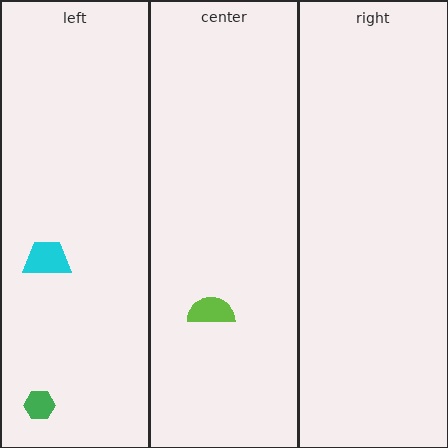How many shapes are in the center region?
1.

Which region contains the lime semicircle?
The center region.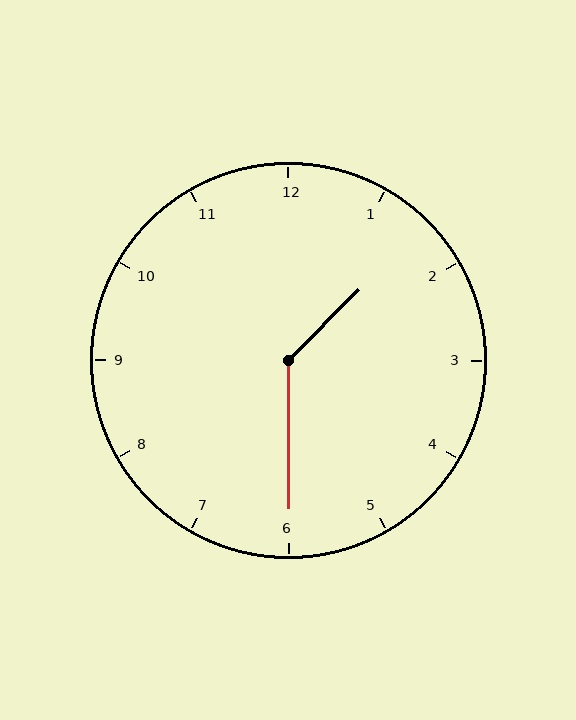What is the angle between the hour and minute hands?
Approximately 135 degrees.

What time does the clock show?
1:30.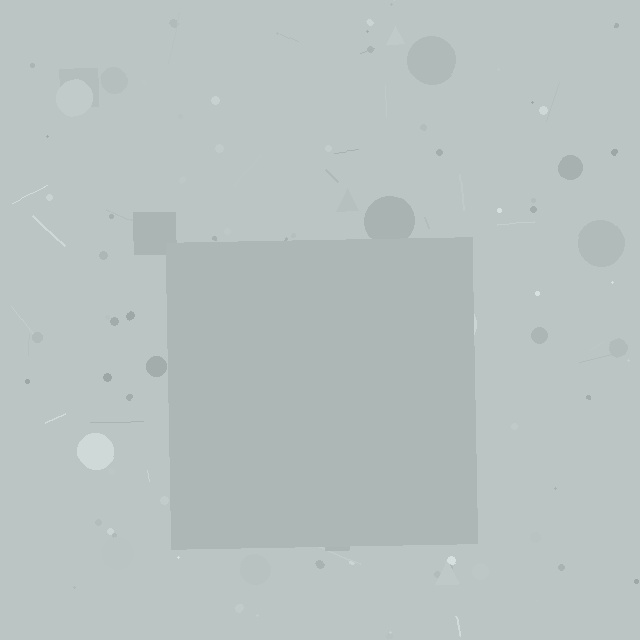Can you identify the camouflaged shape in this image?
The camouflaged shape is a square.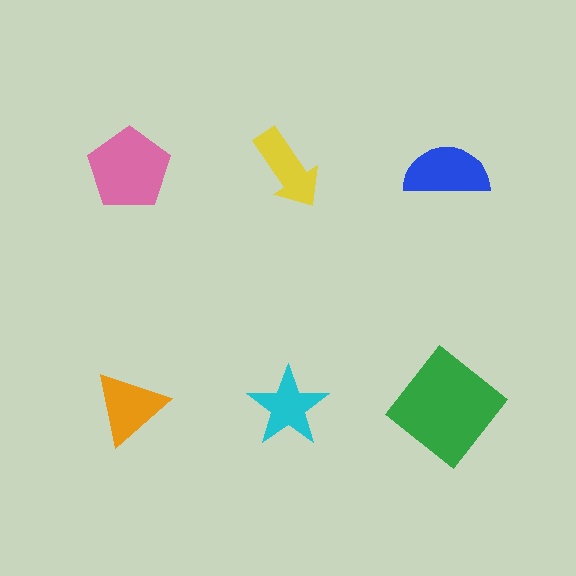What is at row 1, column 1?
A pink pentagon.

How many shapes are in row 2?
3 shapes.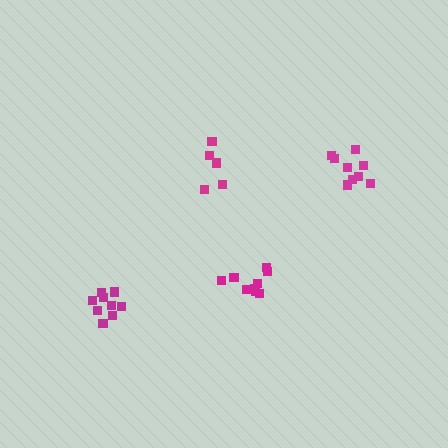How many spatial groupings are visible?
There are 4 spatial groupings.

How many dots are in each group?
Group 1: 9 dots, Group 2: 5 dots, Group 3: 9 dots, Group 4: 9 dots (32 total).